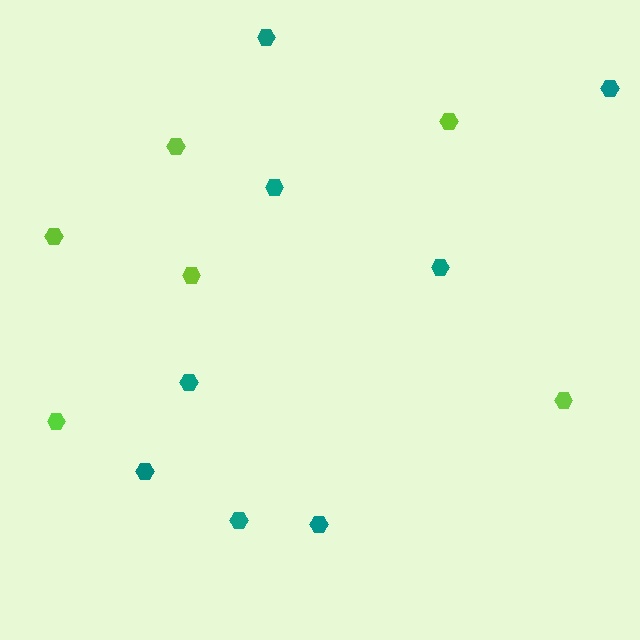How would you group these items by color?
There are 2 groups: one group of lime hexagons (6) and one group of teal hexagons (8).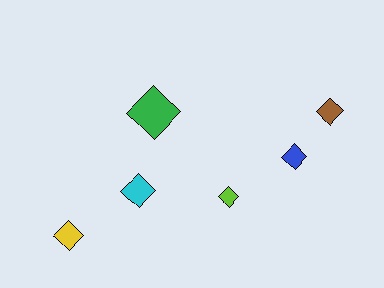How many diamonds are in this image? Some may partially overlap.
There are 6 diamonds.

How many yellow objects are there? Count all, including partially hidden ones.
There is 1 yellow object.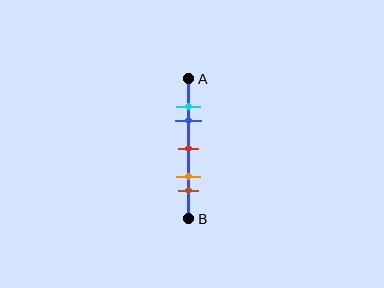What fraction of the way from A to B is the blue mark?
The blue mark is approximately 30% (0.3) of the way from A to B.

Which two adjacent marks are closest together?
The cyan and blue marks are the closest adjacent pair.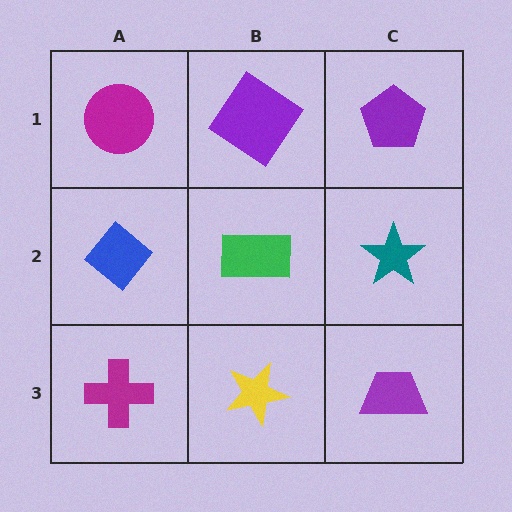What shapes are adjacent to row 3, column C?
A teal star (row 2, column C), a yellow star (row 3, column B).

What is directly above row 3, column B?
A green rectangle.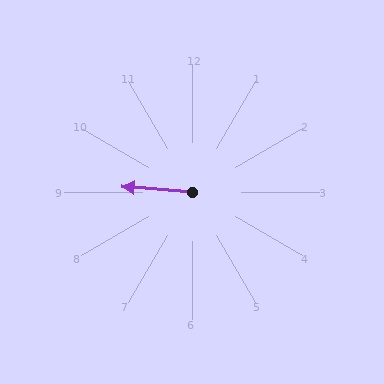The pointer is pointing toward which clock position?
Roughly 9 o'clock.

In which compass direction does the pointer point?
West.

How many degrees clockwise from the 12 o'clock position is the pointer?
Approximately 275 degrees.